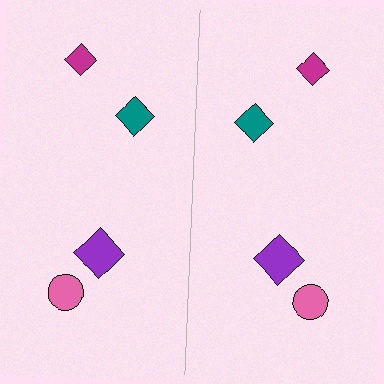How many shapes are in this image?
There are 8 shapes in this image.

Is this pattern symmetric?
Yes, this pattern has bilateral (reflection) symmetry.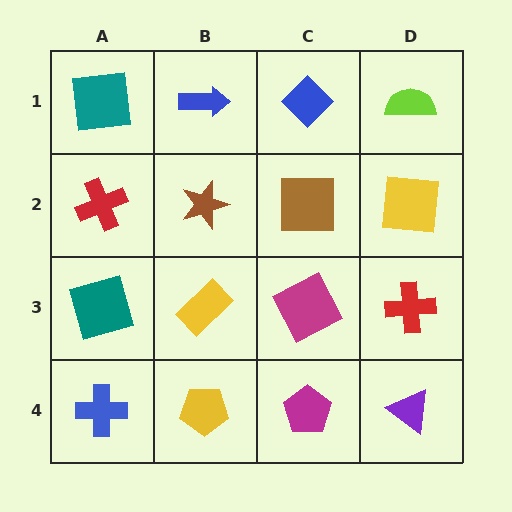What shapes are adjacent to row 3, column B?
A brown star (row 2, column B), a yellow pentagon (row 4, column B), a teal square (row 3, column A), a magenta square (row 3, column C).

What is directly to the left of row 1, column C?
A blue arrow.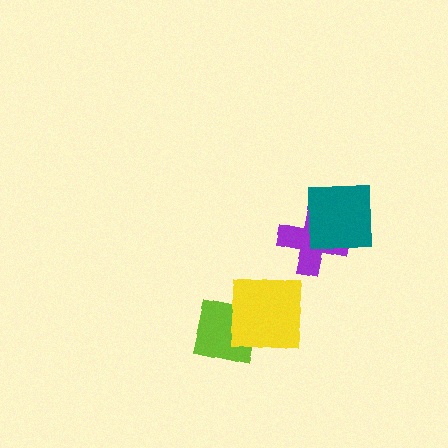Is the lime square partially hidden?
Yes, it is partially covered by another shape.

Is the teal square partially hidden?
No, no other shape covers it.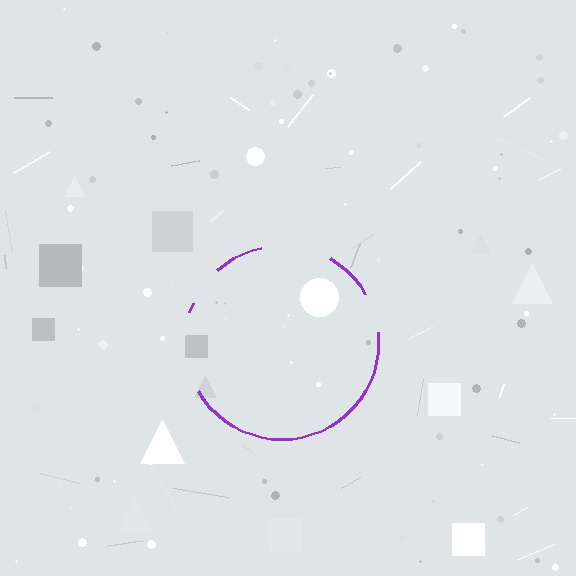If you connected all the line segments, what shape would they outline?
They would outline a circle.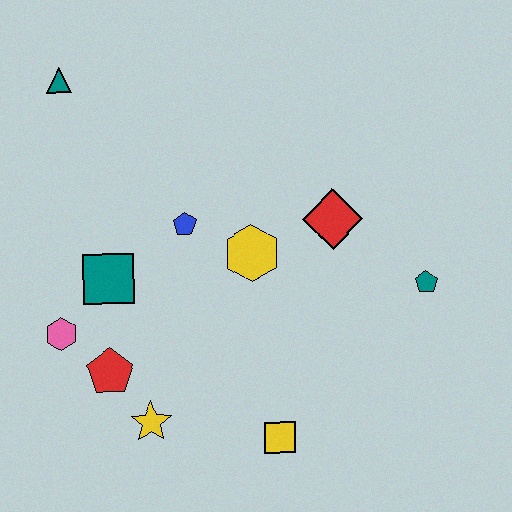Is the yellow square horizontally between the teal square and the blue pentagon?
No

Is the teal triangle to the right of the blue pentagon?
No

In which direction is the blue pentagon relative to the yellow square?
The blue pentagon is above the yellow square.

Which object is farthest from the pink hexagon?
The teal pentagon is farthest from the pink hexagon.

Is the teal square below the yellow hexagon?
Yes